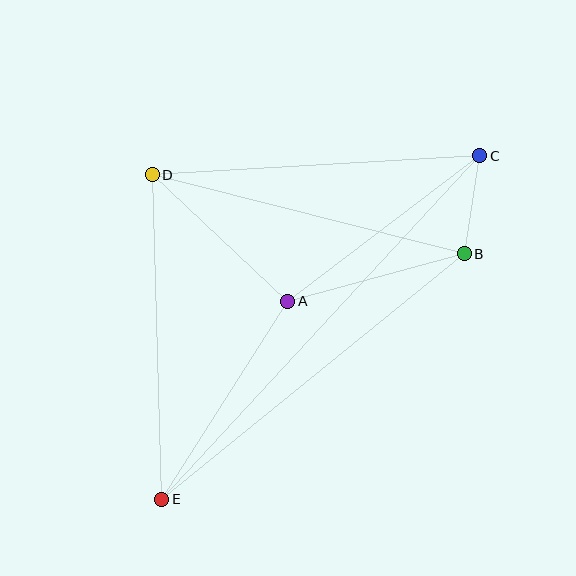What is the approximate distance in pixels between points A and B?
The distance between A and B is approximately 183 pixels.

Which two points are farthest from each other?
Points C and E are farthest from each other.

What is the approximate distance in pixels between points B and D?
The distance between B and D is approximately 322 pixels.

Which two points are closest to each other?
Points B and C are closest to each other.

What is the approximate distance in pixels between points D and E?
The distance between D and E is approximately 324 pixels.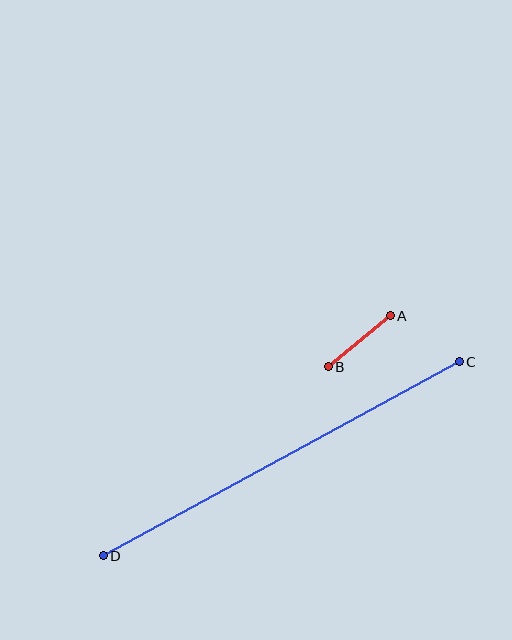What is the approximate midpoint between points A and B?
The midpoint is at approximately (359, 341) pixels.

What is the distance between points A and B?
The distance is approximately 80 pixels.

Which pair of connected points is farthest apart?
Points C and D are farthest apart.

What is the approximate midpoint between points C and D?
The midpoint is at approximately (281, 459) pixels.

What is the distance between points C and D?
The distance is approximately 405 pixels.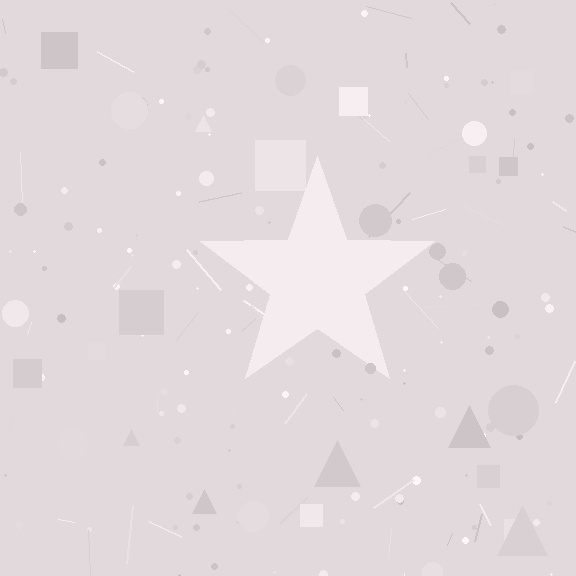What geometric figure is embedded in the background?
A star is embedded in the background.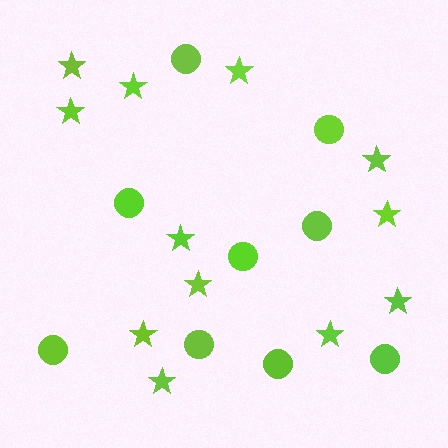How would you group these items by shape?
There are 2 groups: one group of circles (9) and one group of stars (12).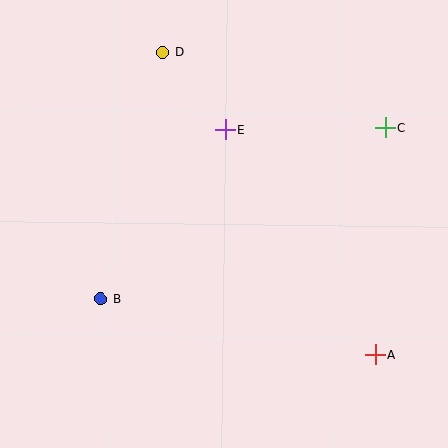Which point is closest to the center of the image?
Point E at (225, 130) is closest to the center.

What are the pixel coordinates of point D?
Point D is at (163, 52).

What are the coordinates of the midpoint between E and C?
The midpoint between E and C is at (305, 129).